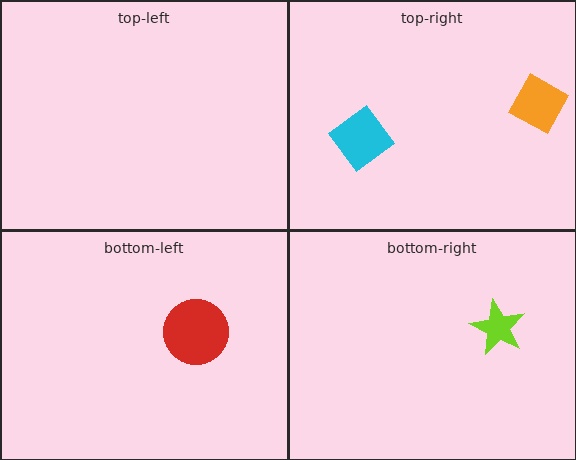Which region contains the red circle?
The bottom-left region.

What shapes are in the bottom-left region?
The red circle.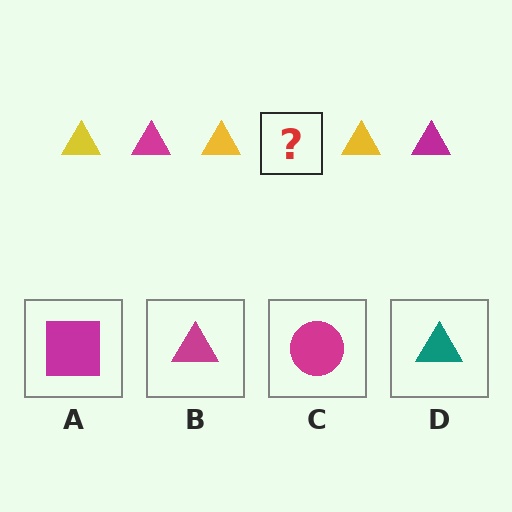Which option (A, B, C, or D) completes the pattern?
B.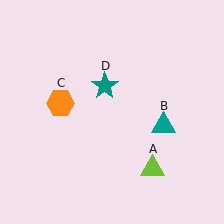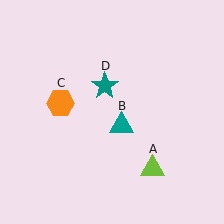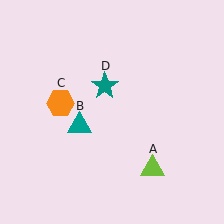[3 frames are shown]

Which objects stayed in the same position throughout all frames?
Lime triangle (object A) and orange hexagon (object C) and teal star (object D) remained stationary.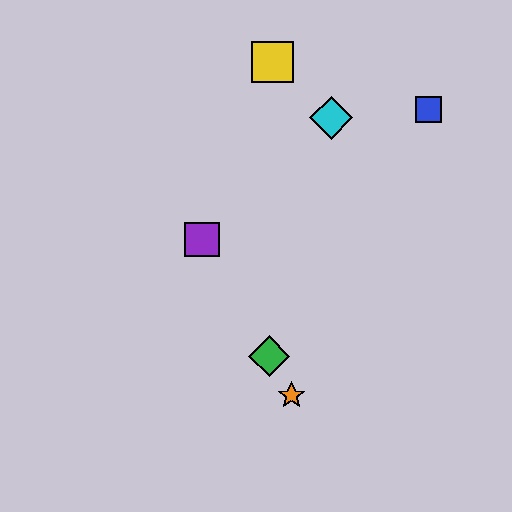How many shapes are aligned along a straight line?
4 shapes (the red star, the green diamond, the purple square, the orange star) are aligned along a straight line.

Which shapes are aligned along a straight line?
The red star, the green diamond, the purple square, the orange star are aligned along a straight line.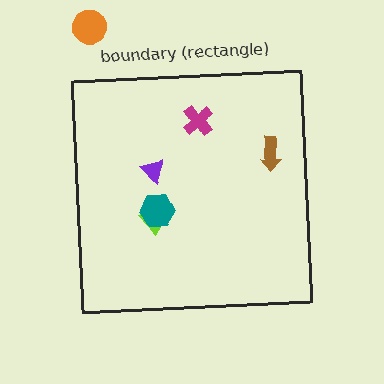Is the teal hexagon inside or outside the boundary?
Inside.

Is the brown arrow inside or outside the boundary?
Inside.